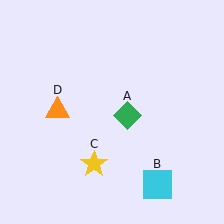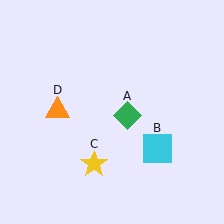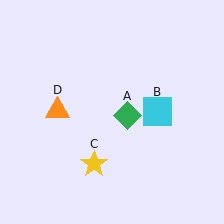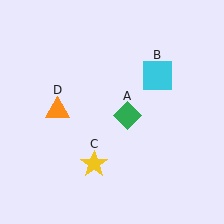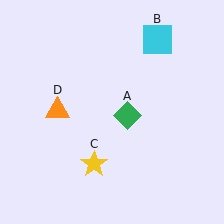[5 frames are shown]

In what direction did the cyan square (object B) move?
The cyan square (object B) moved up.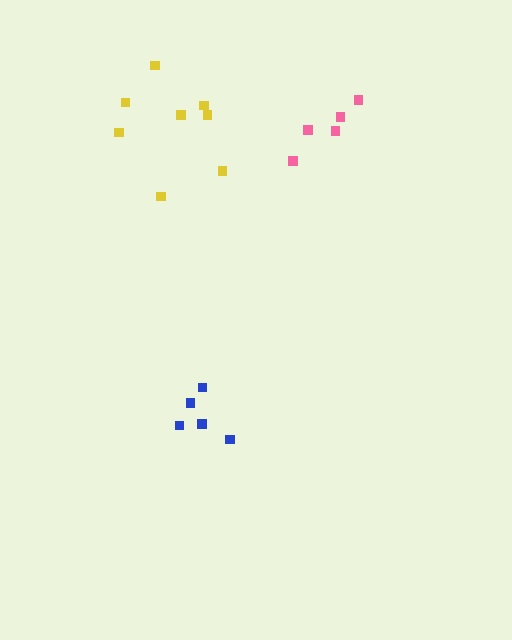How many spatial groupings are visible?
There are 3 spatial groupings.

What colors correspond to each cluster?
The clusters are colored: yellow, pink, blue.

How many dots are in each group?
Group 1: 8 dots, Group 2: 5 dots, Group 3: 5 dots (18 total).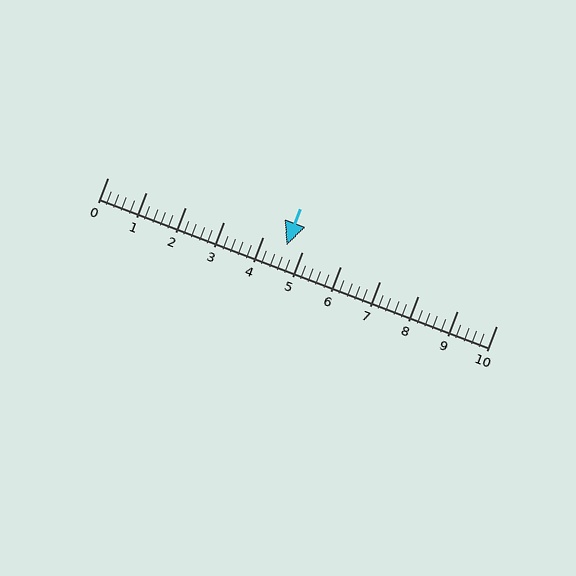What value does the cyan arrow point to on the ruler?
The cyan arrow points to approximately 4.6.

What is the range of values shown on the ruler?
The ruler shows values from 0 to 10.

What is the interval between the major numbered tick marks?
The major tick marks are spaced 1 units apart.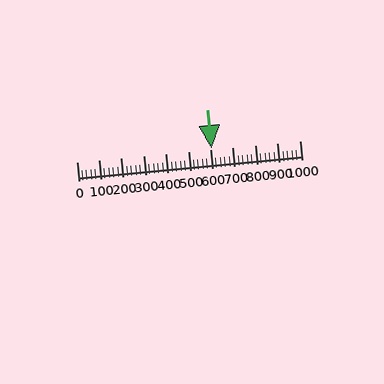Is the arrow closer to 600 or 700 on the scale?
The arrow is closer to 600.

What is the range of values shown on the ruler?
The ruler shows values from 0 to 1000.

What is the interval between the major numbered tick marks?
The major tick marks are spaced 100 units apart.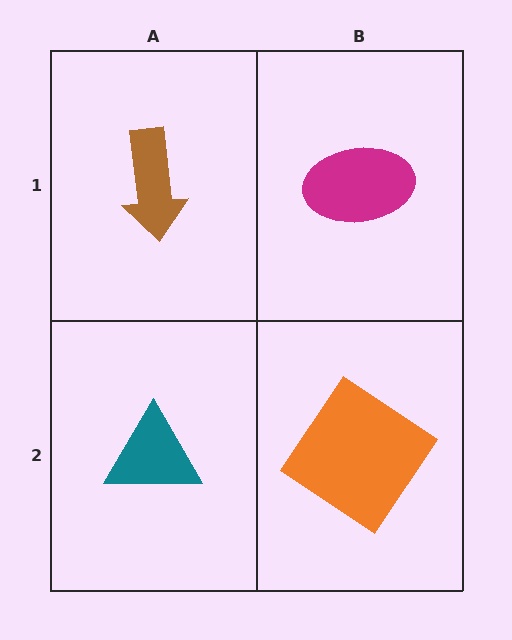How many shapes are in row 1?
2 shapes.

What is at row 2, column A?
A teal triangle.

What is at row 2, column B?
An orange diamond.